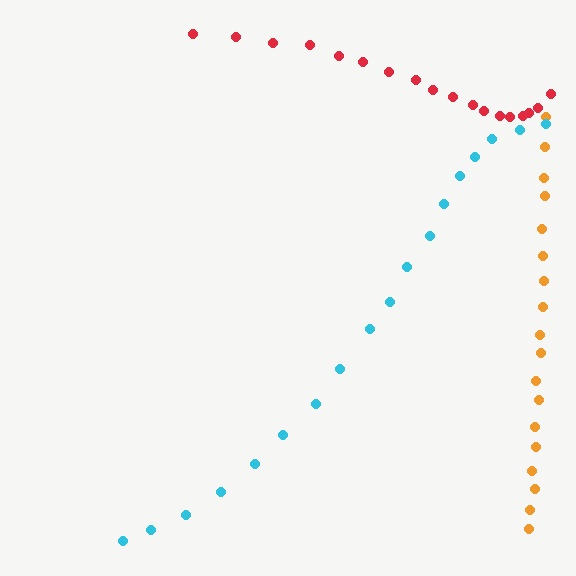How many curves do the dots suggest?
There are 3 distinct paths.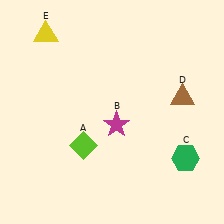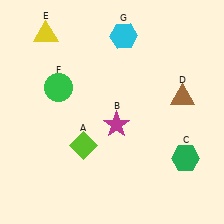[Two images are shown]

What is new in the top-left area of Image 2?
A green circle (F) was added in the top-left area of Image 2.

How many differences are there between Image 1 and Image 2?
There are 2 differences between the two images.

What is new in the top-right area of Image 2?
A cyan hexagon (G) was added in the top-right area of Image 2.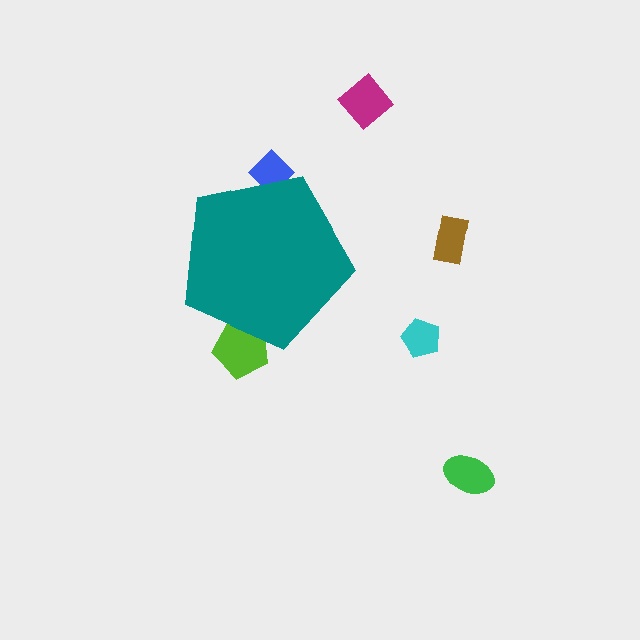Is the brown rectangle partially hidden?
No, the brown rectangle is fully visible.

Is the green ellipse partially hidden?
No, the green ellipse is fully visible.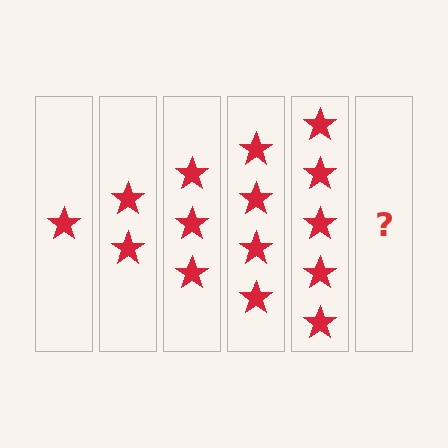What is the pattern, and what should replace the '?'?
The pattern is that each step adds one more star. The '?' should be 6 stars.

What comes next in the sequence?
The next element should be 6 stars.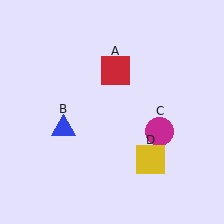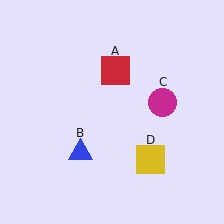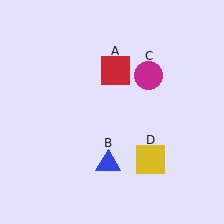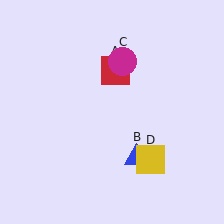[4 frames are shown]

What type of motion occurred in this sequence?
The blue triangle (object B), magenta circle (object C) rotated counterclockwise around the center of the scene.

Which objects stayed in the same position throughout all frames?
Red square (object A) and yellow square (object D) remained stationary.